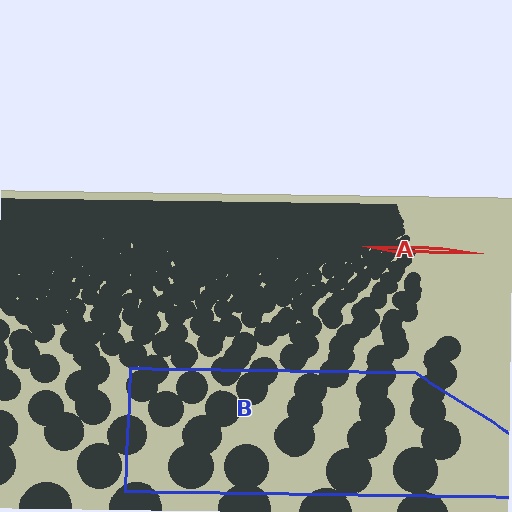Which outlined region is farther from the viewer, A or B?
Region A is farther from the viewer — the texture elements inside it appear smaller and more densely packed.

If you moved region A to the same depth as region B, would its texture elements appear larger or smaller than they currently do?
They would appear larger. At a closer depth, the same texture elements are projected at a bigger on-screen size.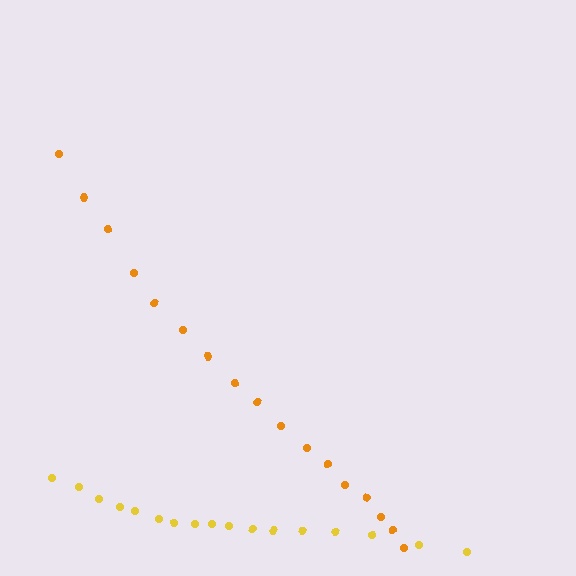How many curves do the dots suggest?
There are 2 distinct paths.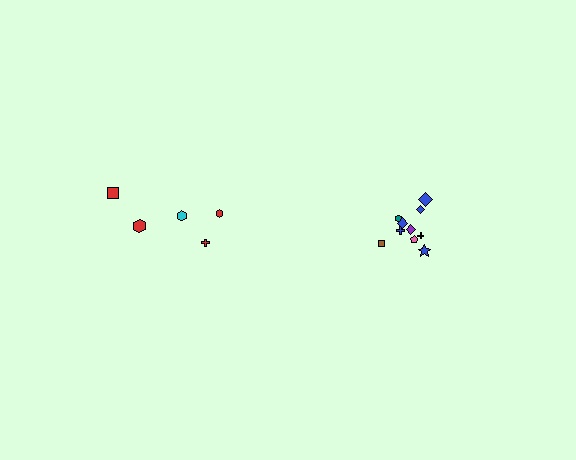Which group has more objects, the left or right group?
The right group.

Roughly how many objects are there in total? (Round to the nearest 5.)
Roughly 15 objects in total.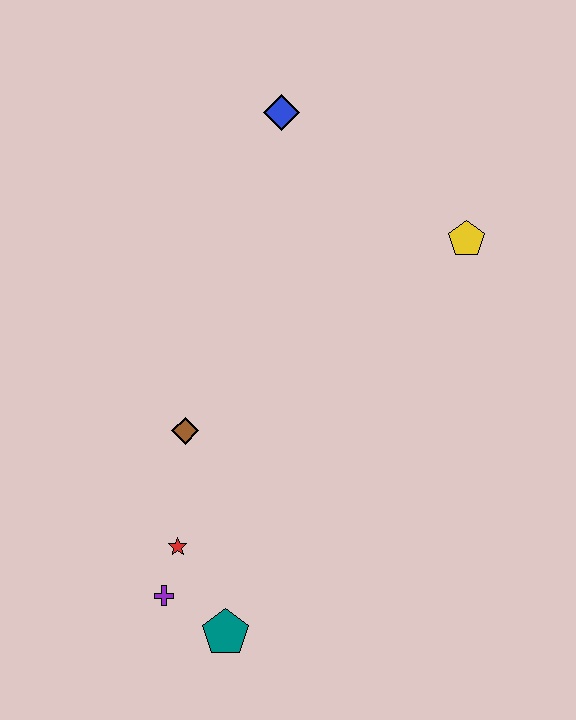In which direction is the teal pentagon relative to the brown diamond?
The teal pentagon is below the brown diamond.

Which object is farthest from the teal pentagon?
The blue diamond is farthest from the teal pentagon.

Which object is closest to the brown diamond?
The red star is closest to the brown diamond.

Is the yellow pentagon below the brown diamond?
No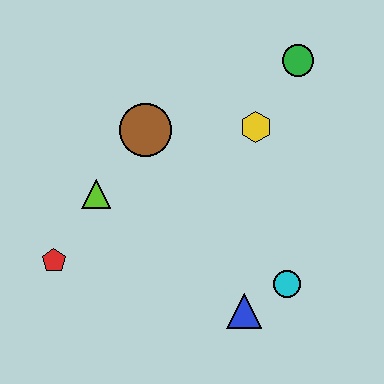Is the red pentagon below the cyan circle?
No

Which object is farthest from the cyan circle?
The red pentagon is farthest from the cyan circle.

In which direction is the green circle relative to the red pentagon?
The green circle is to the right of the red pentagon.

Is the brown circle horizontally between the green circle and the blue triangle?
No